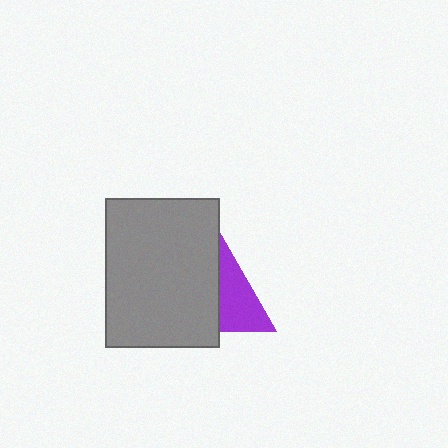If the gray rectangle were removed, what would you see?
You would see the complete purple triangle.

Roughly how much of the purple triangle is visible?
About half of it is visible (roughly 46%).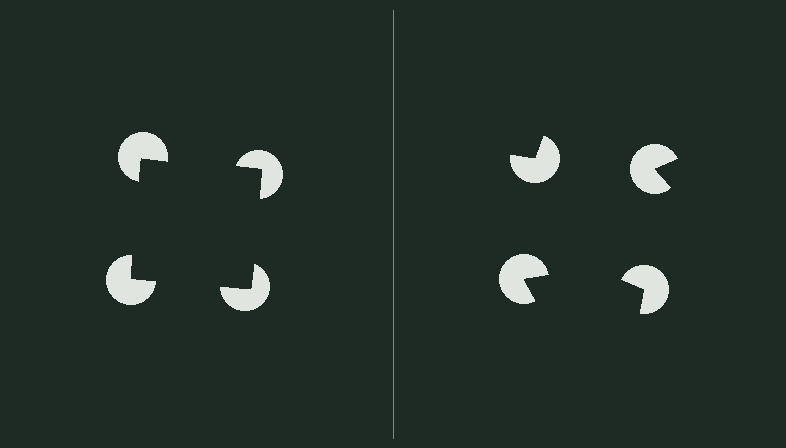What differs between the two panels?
The pac-man discs are positioned identically on both sides; only the wedge orientations differ. On the left they align to a square; on the right they are misaligned.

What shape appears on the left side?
An illusory square.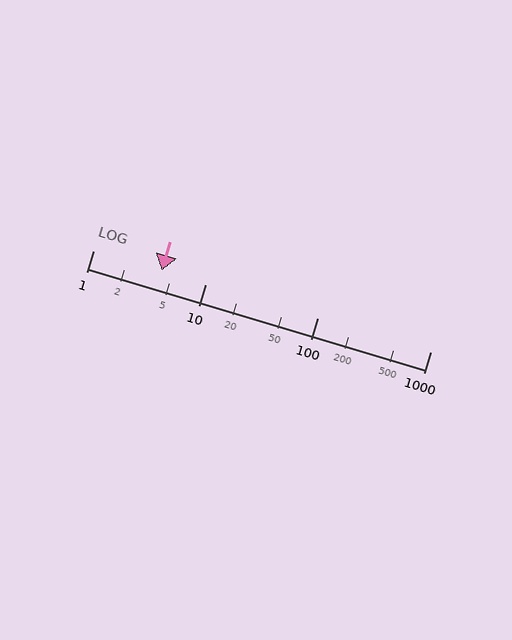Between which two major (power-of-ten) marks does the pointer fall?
The pointer is between 1 and 10.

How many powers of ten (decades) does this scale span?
The scale spans 3 decades, from 1 to 1000.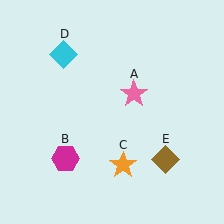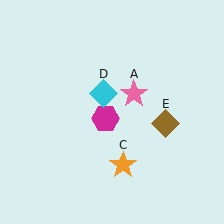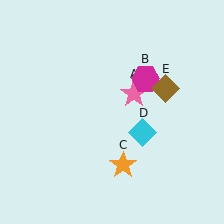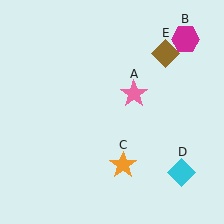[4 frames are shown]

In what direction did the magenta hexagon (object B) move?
The magenta hexagon (object B) moved up and to the right.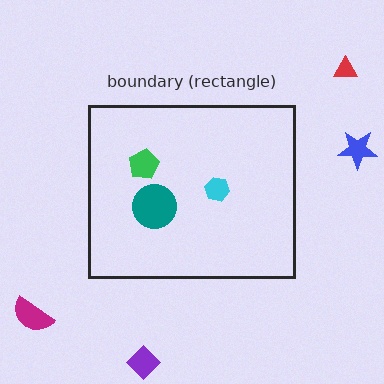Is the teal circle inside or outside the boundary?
Inside.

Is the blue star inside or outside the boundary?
Outside.